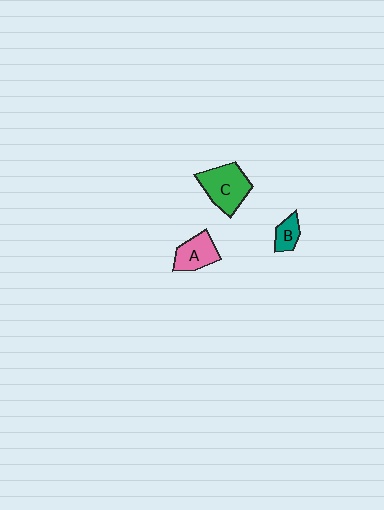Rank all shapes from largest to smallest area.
From largest to smallest: C (green), A (pink), B (teal).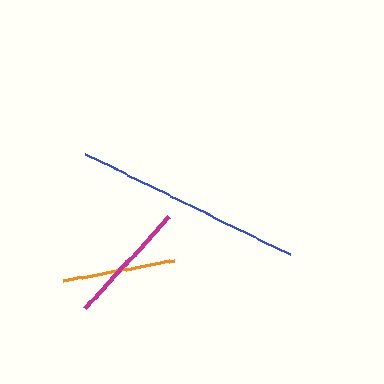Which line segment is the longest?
The blue line is the longest at approximately 228 pixels.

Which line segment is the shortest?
The orange line is the shortest at approximately 113 pixels.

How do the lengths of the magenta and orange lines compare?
The magenta and orange lines are approximately the same length.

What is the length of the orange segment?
The orange segment is approximately 113 pixels long.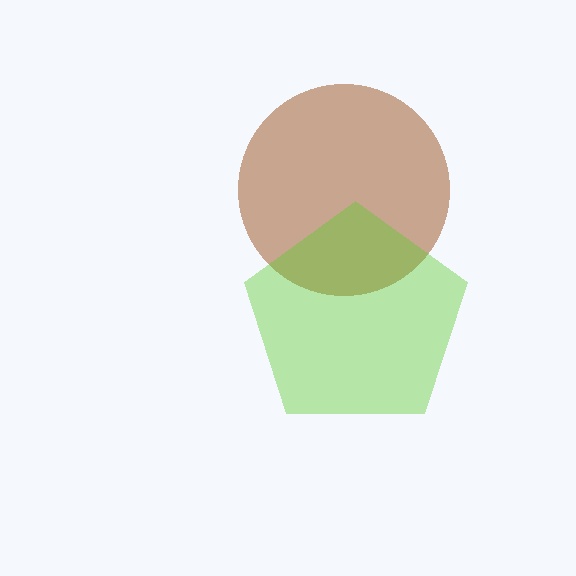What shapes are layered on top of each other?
The layered shapes are: a brown circle, a lime pentagon.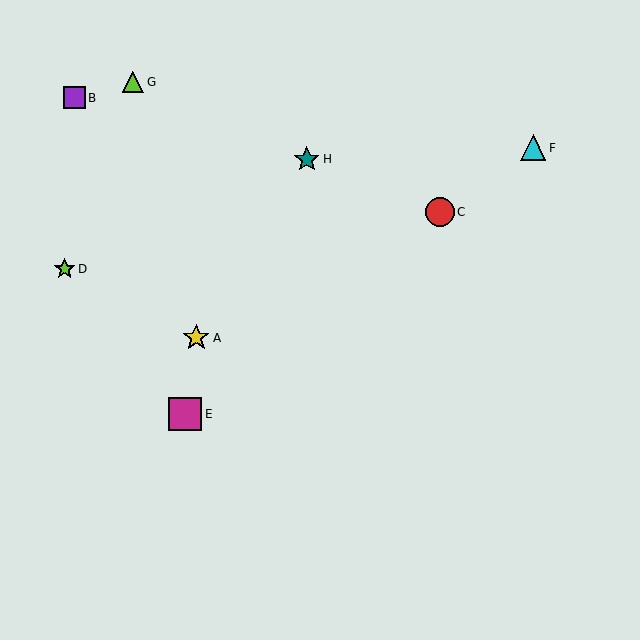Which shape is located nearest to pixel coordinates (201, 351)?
The yellow star (labeled A) at (196, 338) is nearest to that location.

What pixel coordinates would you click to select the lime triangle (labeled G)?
Click at (133, 82) to select the lime triangle G.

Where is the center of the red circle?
The center of the red circle is at (440, 212).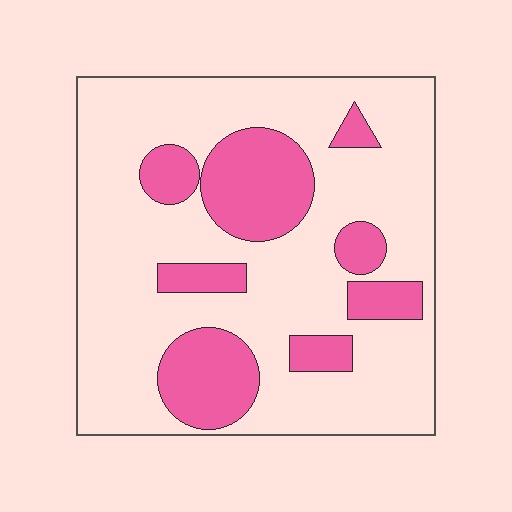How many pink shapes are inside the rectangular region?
8.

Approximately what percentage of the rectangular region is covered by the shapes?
Approximately 25%.